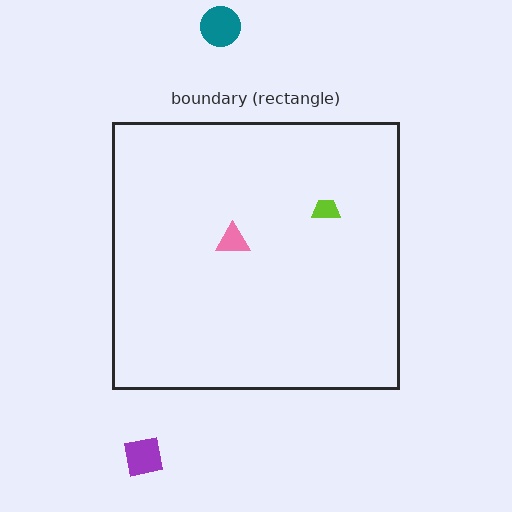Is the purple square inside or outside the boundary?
Outside.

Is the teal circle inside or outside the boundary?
Outside.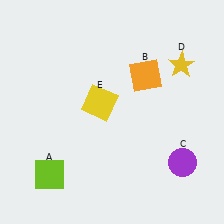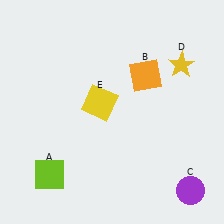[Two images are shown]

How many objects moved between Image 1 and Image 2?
1 object moved between the two images.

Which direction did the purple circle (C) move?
The purple circle (C) moved down.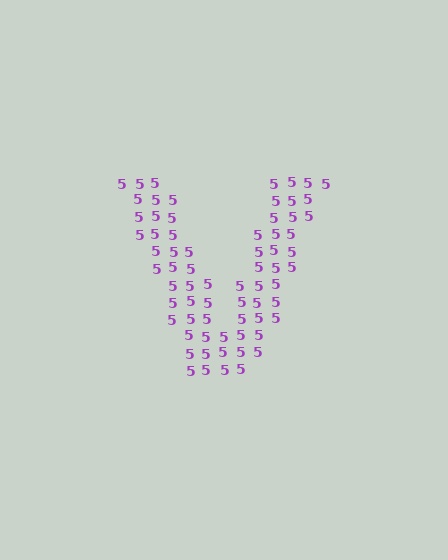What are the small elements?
The small elements are digit 5's.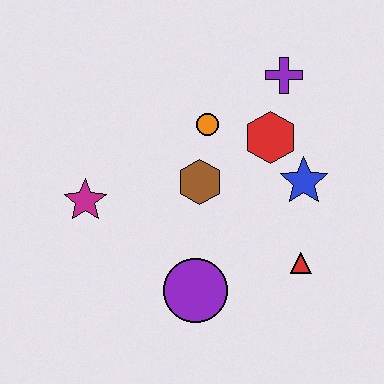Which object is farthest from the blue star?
The magenta star is farthest from the blue star.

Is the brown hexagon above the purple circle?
Yes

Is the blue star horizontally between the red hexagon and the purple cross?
No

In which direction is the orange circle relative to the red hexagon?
The orange circle is to the left of the red hexagon.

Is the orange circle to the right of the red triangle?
No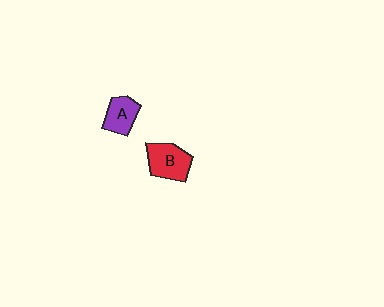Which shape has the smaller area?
Shape A (purple).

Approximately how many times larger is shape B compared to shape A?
Approximately 1.3 times.